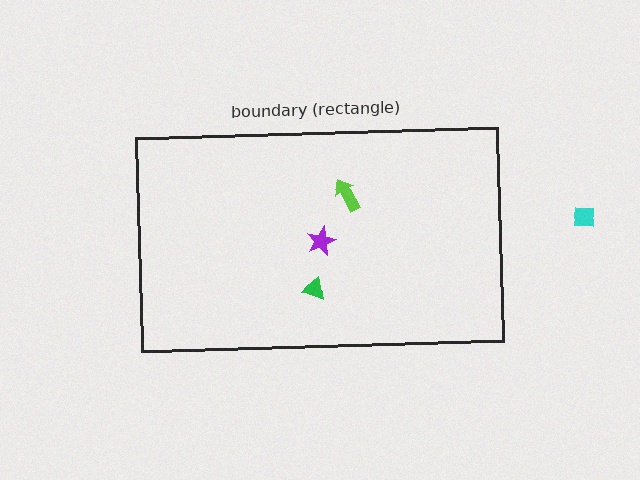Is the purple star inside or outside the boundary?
Inside.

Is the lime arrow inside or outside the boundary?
Inside.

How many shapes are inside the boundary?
3 inside, 1 outside.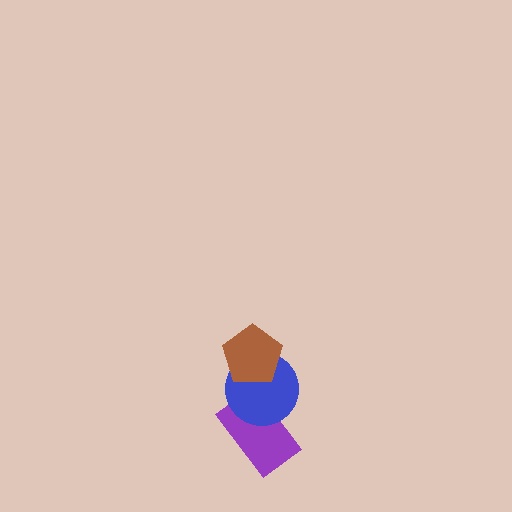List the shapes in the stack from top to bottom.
From top to bottom: the brown pentagon, the blue circle, the purple rectangle.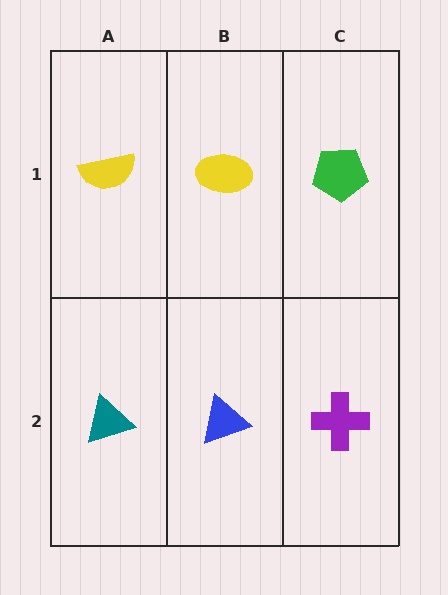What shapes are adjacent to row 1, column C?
A purple cross (row 2, column C), a yellow ellipse (row 1, column B).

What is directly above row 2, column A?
A yellow semicircle.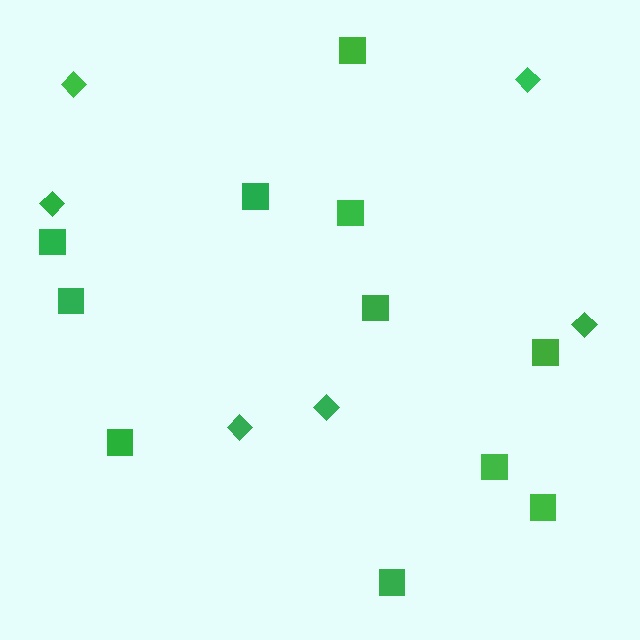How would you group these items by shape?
There are 2 groups: one group of squares (11) and one group of diamonds (6).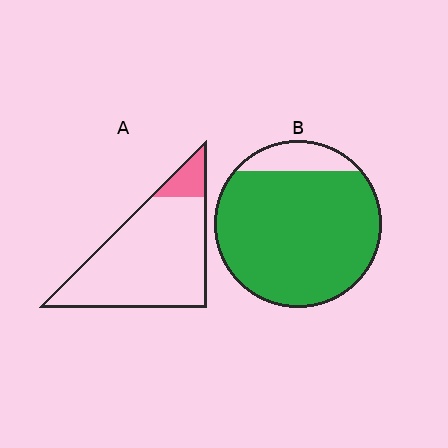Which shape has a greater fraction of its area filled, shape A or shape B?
Shape B.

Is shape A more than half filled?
No.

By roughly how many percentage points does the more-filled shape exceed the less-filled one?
By roughly 75 percentage points (B over A).